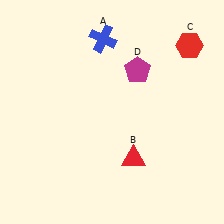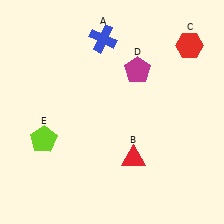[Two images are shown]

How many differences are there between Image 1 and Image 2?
There is 1 difference between the two images.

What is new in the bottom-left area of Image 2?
A lime pentagon (E) was added in the bottom-left area of Image 2.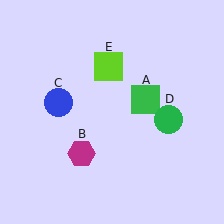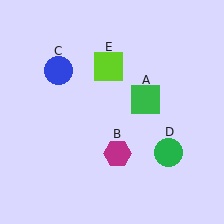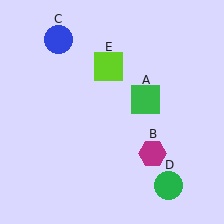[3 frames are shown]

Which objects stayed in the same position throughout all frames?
Green square (object A) and lime square (object E) remained stationary.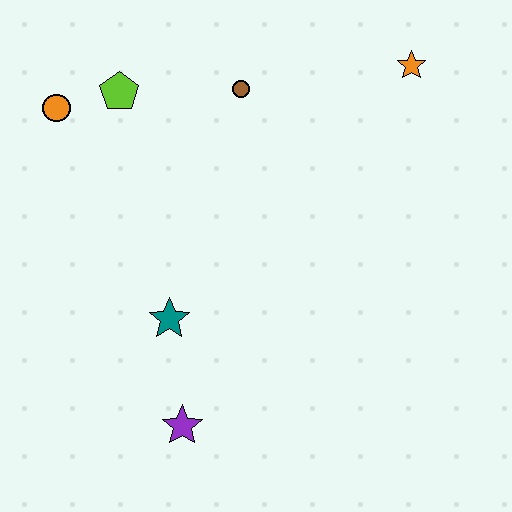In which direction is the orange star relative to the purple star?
The orange star is above the purple star.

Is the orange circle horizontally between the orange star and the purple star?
No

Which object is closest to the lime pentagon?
The orange circle is closest to the lime pentagon.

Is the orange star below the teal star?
No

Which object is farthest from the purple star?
The orange star is farthest from the purple star.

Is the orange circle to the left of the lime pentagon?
Yes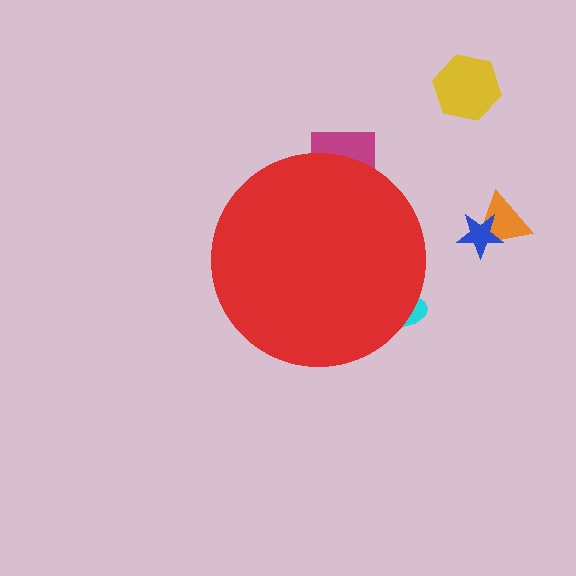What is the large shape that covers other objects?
A red circle.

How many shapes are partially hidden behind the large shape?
2 shapes are partially hidden.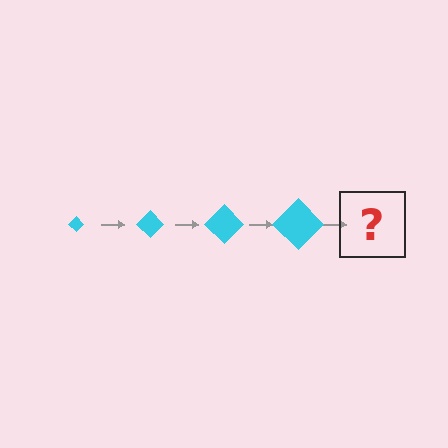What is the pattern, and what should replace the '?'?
The pattern is that the diamond gets progressively larger each step. The '?' should be a cyan diamond, larger than the previous one.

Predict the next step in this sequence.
The next step is a cyan diamond, larger than the previous one.